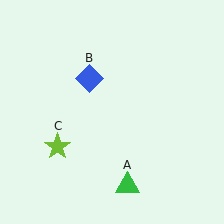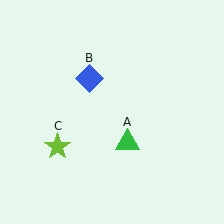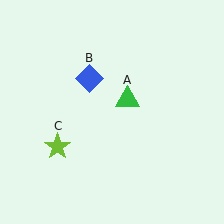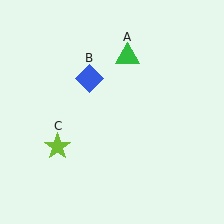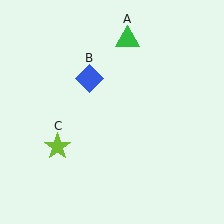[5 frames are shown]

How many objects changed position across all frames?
1 object changed position: green triangle (object A).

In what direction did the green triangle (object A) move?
The green triangle (object A) moved up.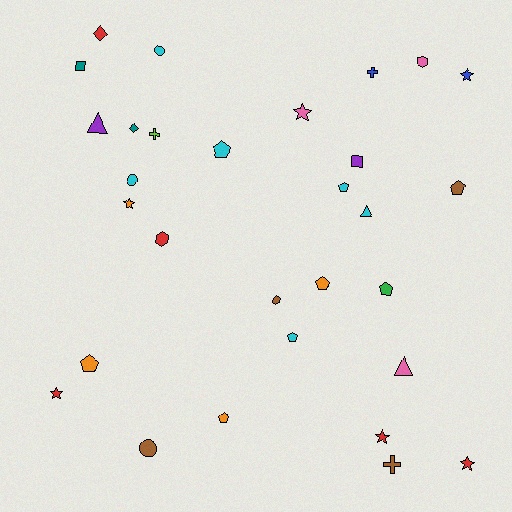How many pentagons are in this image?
There are 8 pentagons.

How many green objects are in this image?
There is 1 green object.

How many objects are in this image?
There are 30 objects.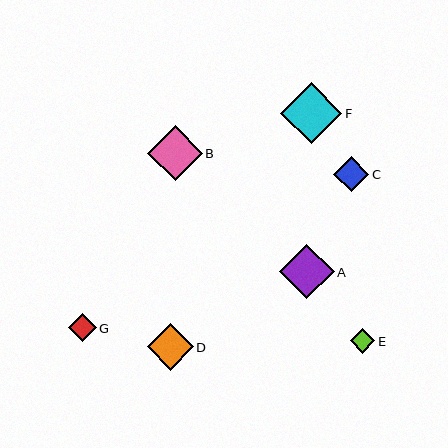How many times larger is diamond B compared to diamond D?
Diamond B is approximately 1.2 times the size of diamond D.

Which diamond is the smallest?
Diamond E is the smallest with a size of approximately 24 pixels.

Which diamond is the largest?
Diamond F is the largest with a size of approximately 61 pixels.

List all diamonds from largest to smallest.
From largest to smallest: F, A, B, D, C, G, E.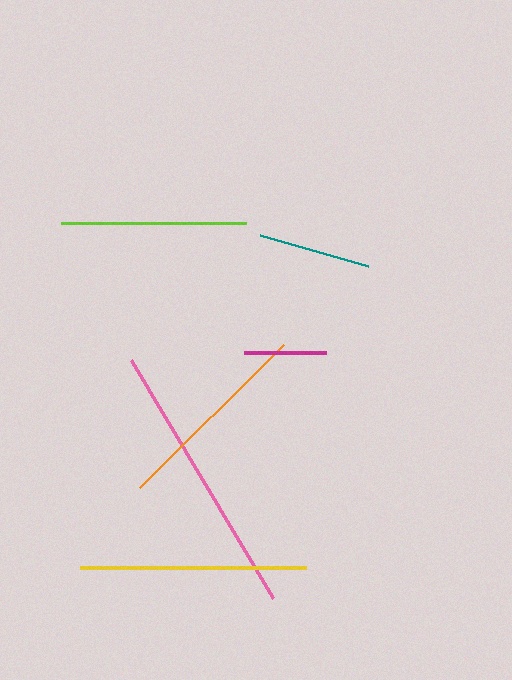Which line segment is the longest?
The pink line is the longest at approximately 277 pixels.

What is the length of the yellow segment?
The yellow segment is approximately 226 pixels long.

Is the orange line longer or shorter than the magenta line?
The orange line is longer than the magenta line.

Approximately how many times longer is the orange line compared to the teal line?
The orange line is approximately 1.8 times the length of the teal line.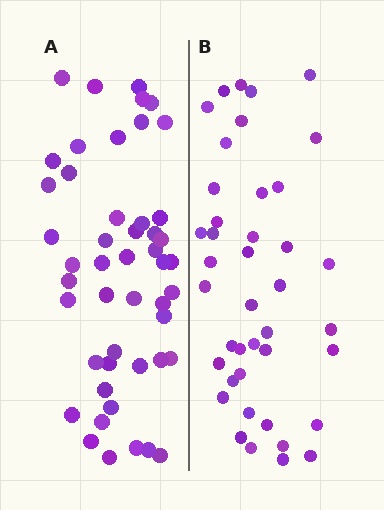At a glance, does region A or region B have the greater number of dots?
Region A (the left region) has more dots.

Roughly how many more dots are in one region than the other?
Region A has roughly 8 or so more dots than region B.